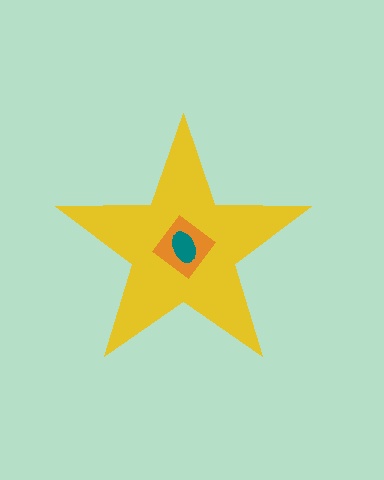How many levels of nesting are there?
3.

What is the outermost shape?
The yellow star.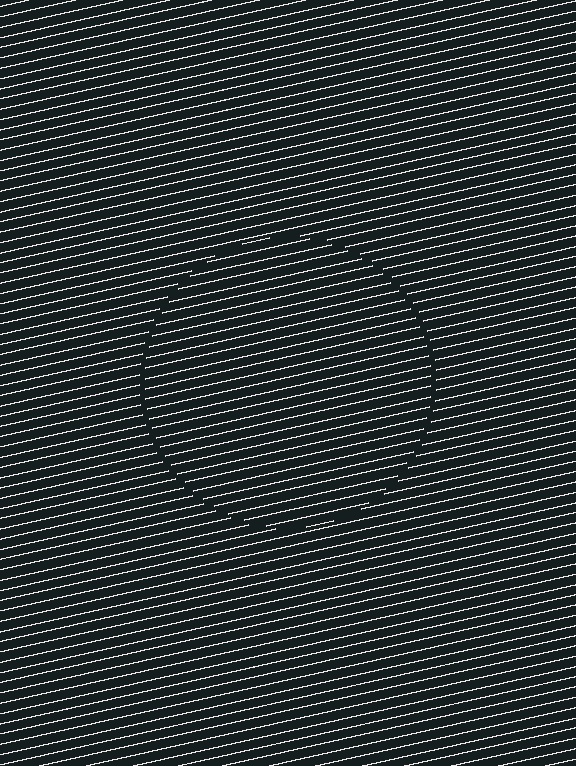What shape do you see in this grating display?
An illusory circle. The interior of the shape contains the same grating, shifted by half a period — the contour is defined by the phase discontinuity where line-ends from the inner and outer gratings abut.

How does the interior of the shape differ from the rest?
The interior of the shape contains the same grating, shifted by half a period — the contour is defined by the phase discontinuity where line-ends from the inner and outer gratings abut.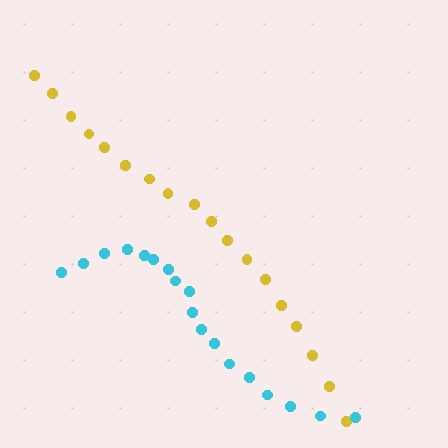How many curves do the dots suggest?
There are 2 distinct paths.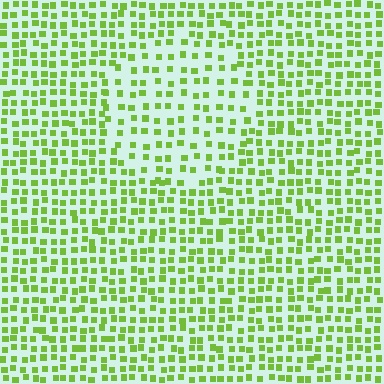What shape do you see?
I see a circle.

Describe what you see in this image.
The image contains small lime elements arranged at two different densities. A circle-shaped region is visible where the elements are less densely packed than the surrounding area.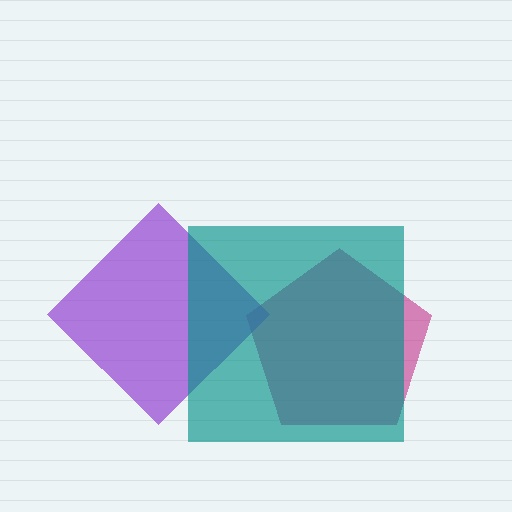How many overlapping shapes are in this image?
There are 3 overlapping shapes in the image.